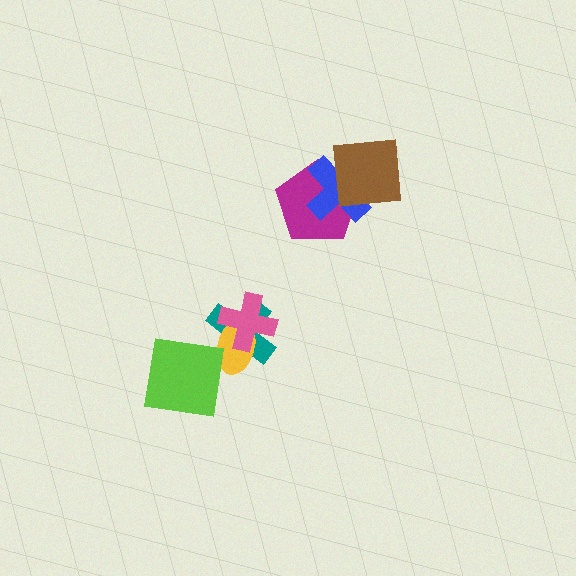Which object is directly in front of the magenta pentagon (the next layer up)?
The blue cross is directly in front of the magenta pentagon.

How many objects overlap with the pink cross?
2 objects overlap with the pink cross.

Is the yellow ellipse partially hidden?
Yes, it is partially covered by another shape.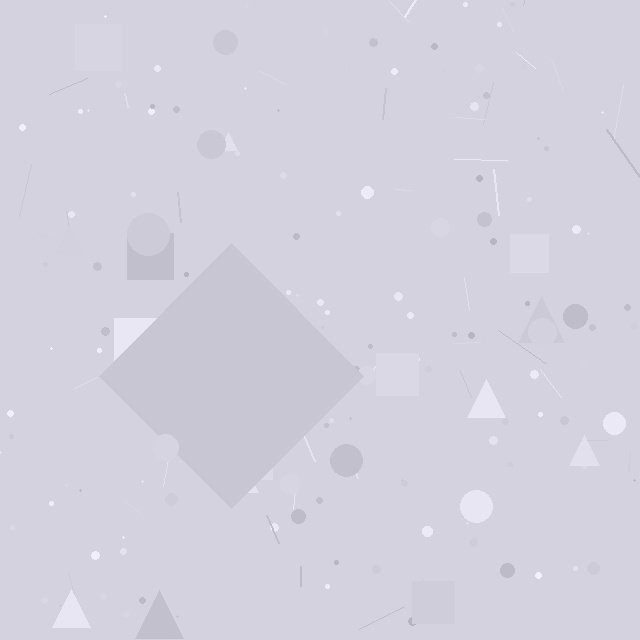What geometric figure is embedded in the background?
A diamond is embedded in the background.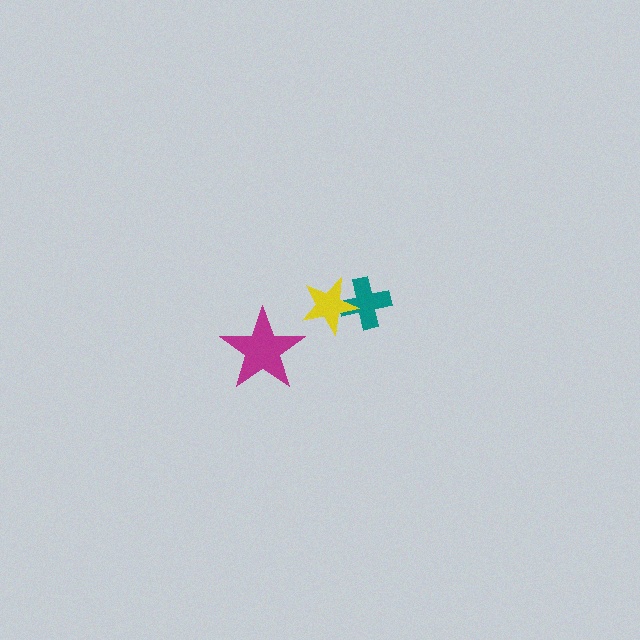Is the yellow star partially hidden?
No, no other shape covers it.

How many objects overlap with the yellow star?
1 object overlaps with the yellow star.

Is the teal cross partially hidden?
Yes, it is partially covered by another shape.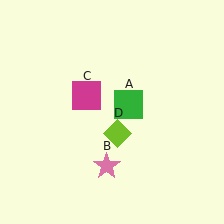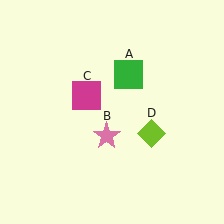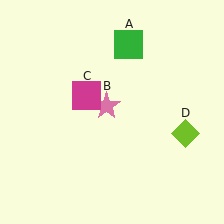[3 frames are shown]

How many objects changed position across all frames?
3 objects changed position: green square (object A), pink star (object B), lime diamond (object D).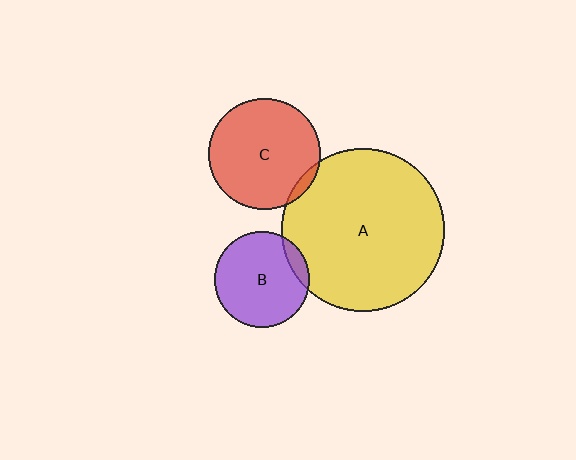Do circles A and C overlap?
Yes.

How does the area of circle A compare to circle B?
Approximately 2.9 times.